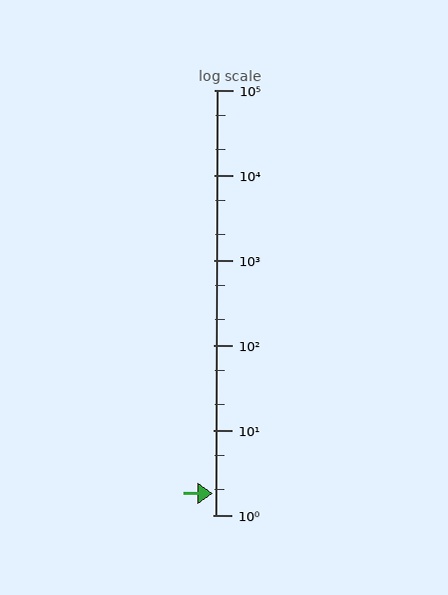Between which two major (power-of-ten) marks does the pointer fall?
The pointer is between 1 and 10.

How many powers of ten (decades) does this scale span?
The scale spans 5 decades, from 1 to 100000.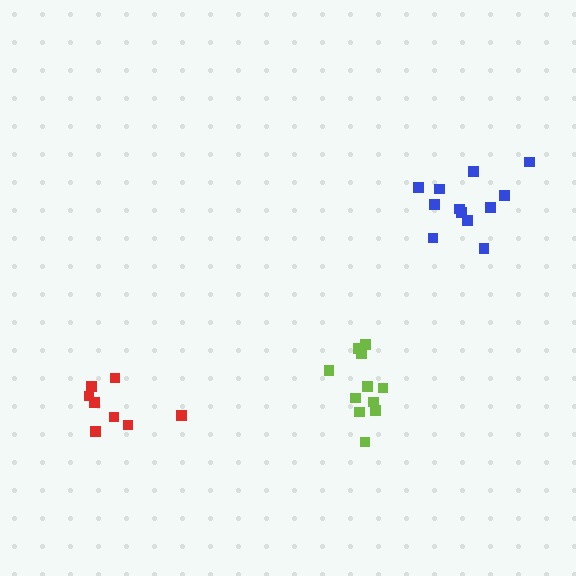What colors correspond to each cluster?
The clusters are colored: lime, red, blue.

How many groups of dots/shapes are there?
There are 3 groups.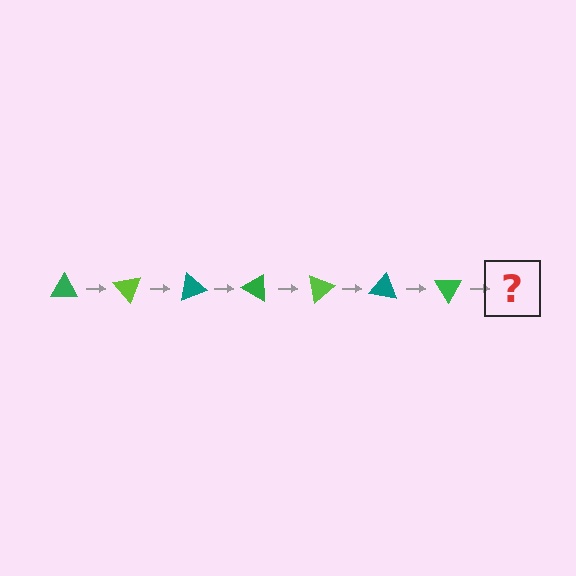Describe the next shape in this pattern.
It should be a lime triangle, rotated 350 degrees from the start.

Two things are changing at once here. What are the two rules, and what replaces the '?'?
The two rules are that it rotates 50 degrees each step and the color cycles through green, lime, and teal. The '?' should be a lime triangle, rotated 350 degrees from the start.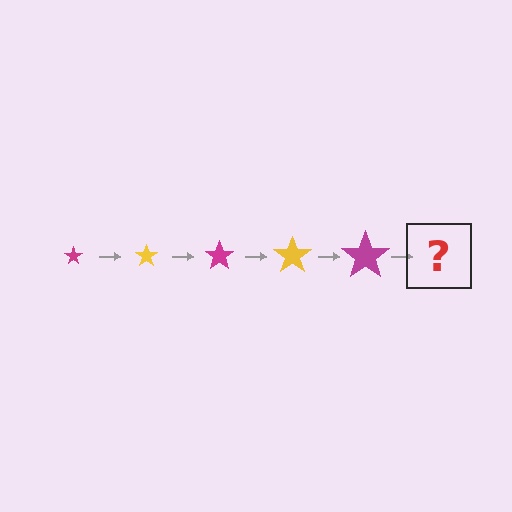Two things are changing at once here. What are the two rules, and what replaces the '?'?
The two rules are that the star grows larger each step and the color cycles through magenta and yellow. The '?' should be a yellow star, larger than the previous one.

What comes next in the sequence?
The next element should be a yellow star, larger than the previous one.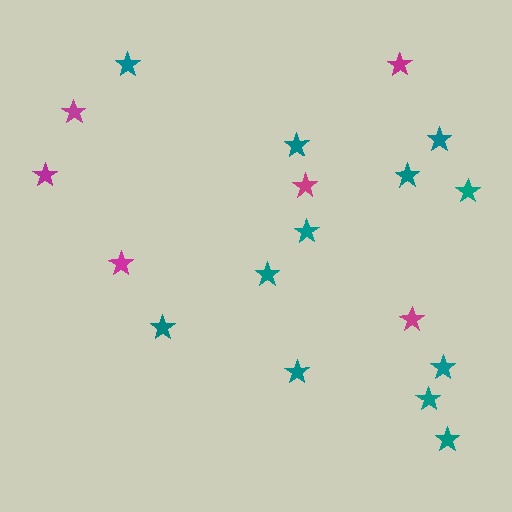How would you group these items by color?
There are 2 groups: one group of teal stars (12) and one group of magenta stars (6).